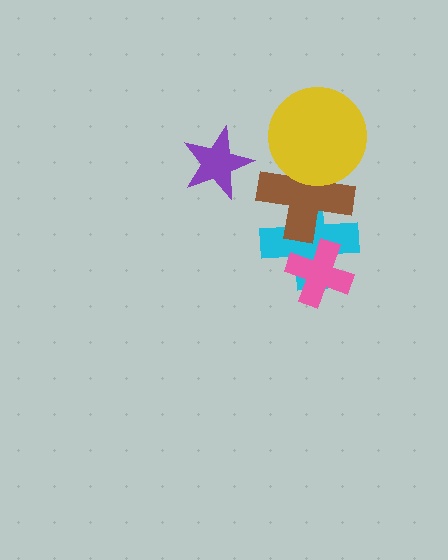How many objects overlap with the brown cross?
2 objects overlap with the brown cross.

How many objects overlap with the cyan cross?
2 objects overlap with the cyan cross.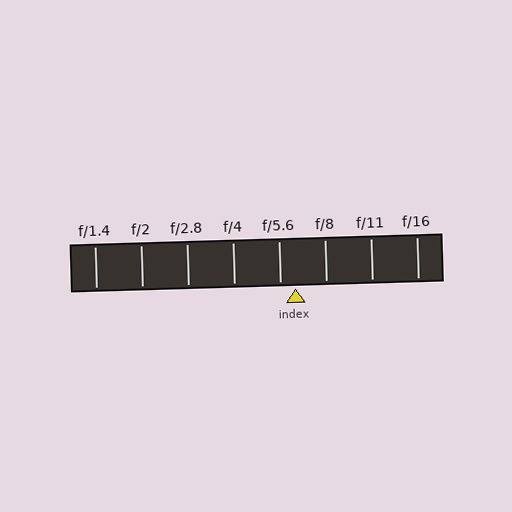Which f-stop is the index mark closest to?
The index mark is closest to f/5.6.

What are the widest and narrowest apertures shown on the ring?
The widest aperture shown is f/1.4 and the narrowest is f/16.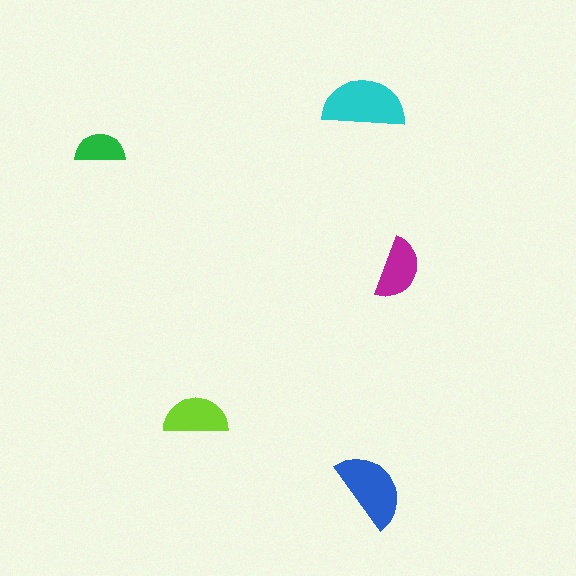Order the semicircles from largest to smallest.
the cyan one, the blue one, the lime one, the magenta one, the green one.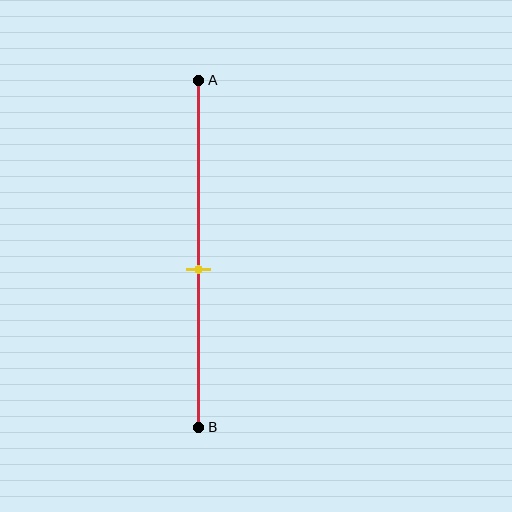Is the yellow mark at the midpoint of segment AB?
No, the mark is at about 55% from A, not at the 50% midpoint.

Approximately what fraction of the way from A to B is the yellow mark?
The yellow mark is approximately 55% of the way from A to B.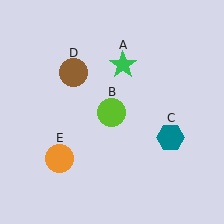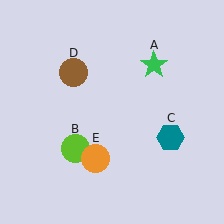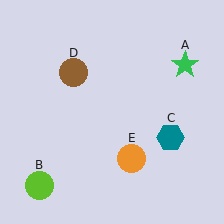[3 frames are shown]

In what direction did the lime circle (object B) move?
The lime circle (object B) moved down and to the left.